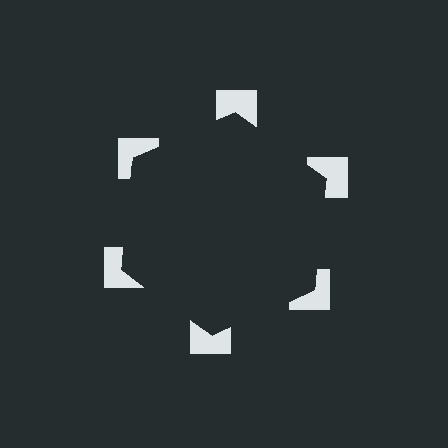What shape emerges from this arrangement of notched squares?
An illusory hexagon — its edges are inferred from the aligned wedge cuts in the notched squares, not physically drawn.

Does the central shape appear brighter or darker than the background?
It typically appears slightly darker than the background, even though no actual brightness change is drawn.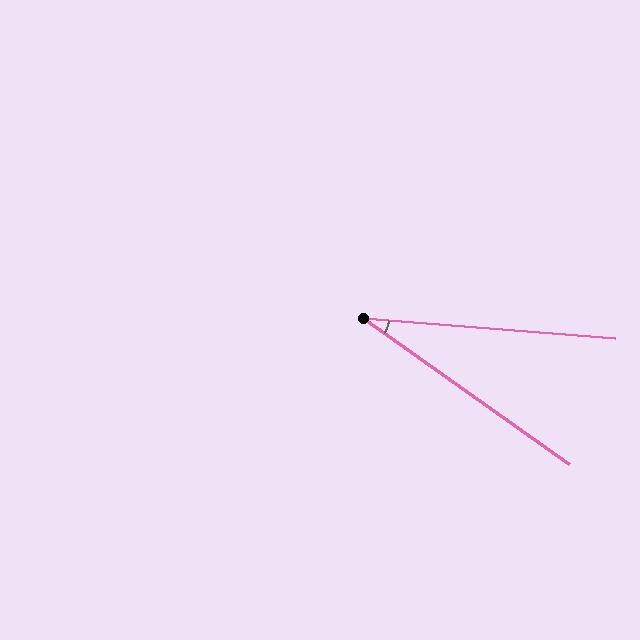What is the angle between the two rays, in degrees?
Approximately 31 degrees.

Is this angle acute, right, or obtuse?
It is acute.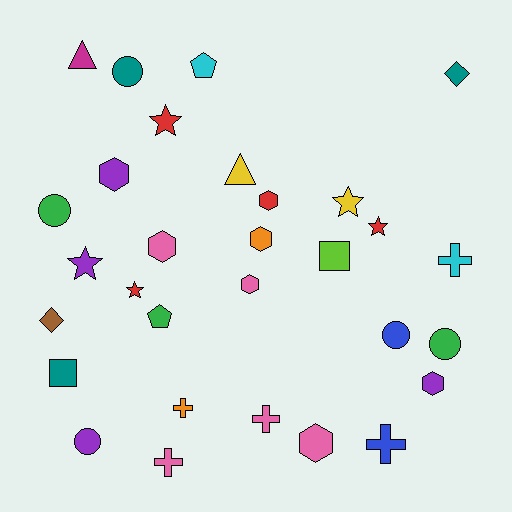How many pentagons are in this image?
There are 2 pentagons.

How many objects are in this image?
There are 30 objects.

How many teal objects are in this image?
There are 3 teal objects.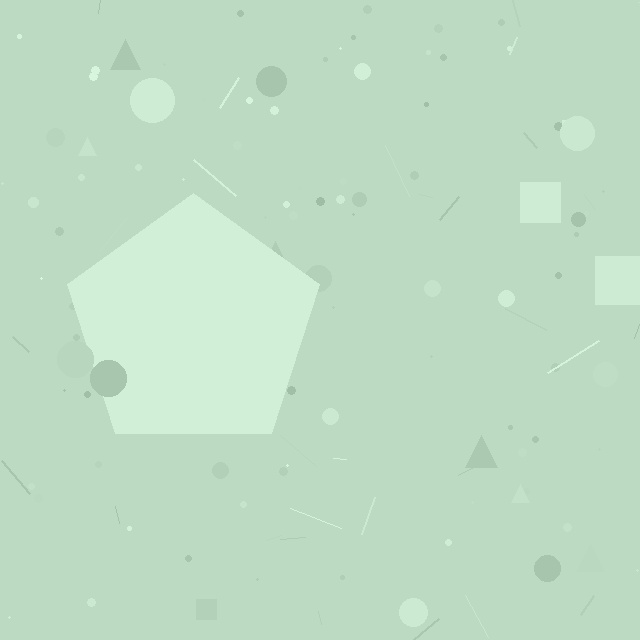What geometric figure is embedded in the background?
A pentagon is embedded in the background.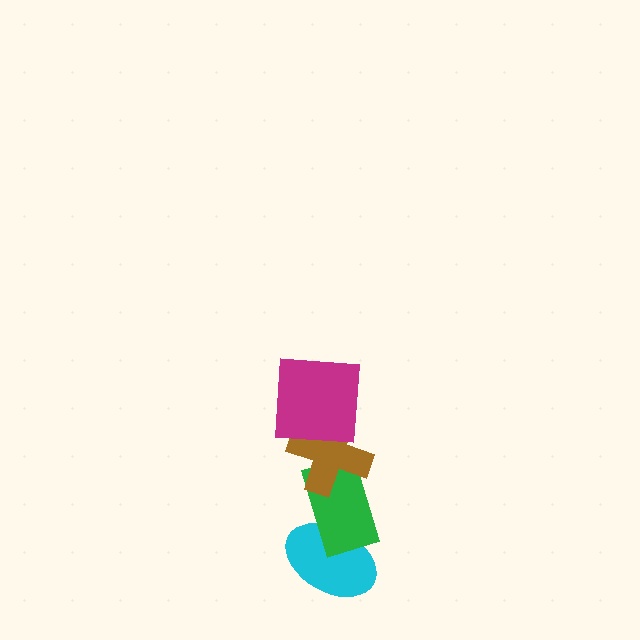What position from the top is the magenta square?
The magenta square is 1st from the top.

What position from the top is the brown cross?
The brown cross is 2nd from the top.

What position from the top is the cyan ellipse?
The cyan ellipse is 4th from the top.